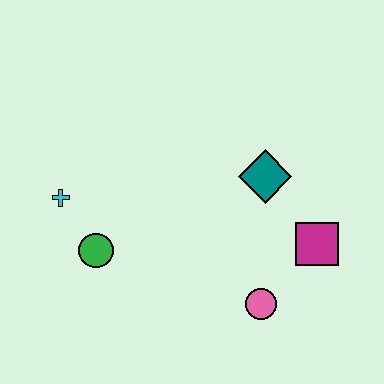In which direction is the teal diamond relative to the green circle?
The teal diamond is to the right of the green circle.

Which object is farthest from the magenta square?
The cyan cross is farthest from the magenta square.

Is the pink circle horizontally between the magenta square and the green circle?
Yes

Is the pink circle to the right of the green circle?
Yes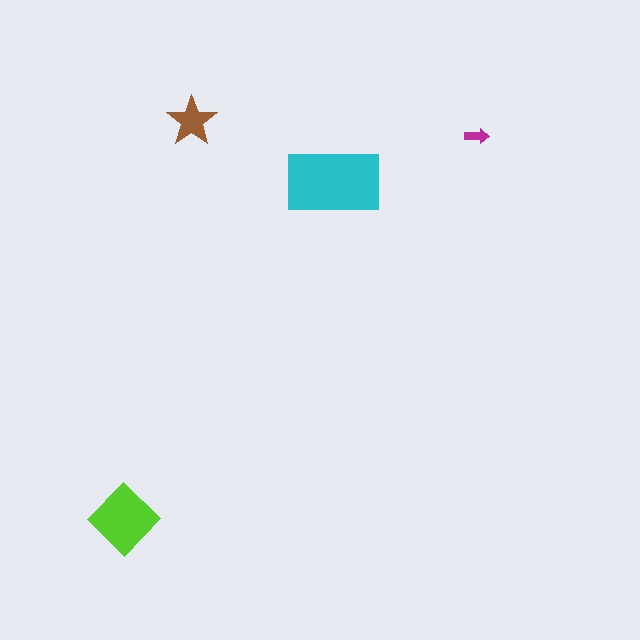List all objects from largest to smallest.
The cyan rectangle, the lime diamond, the brown star, the magenta arrow.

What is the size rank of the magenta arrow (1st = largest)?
4th.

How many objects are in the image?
There are 4 objects in the image.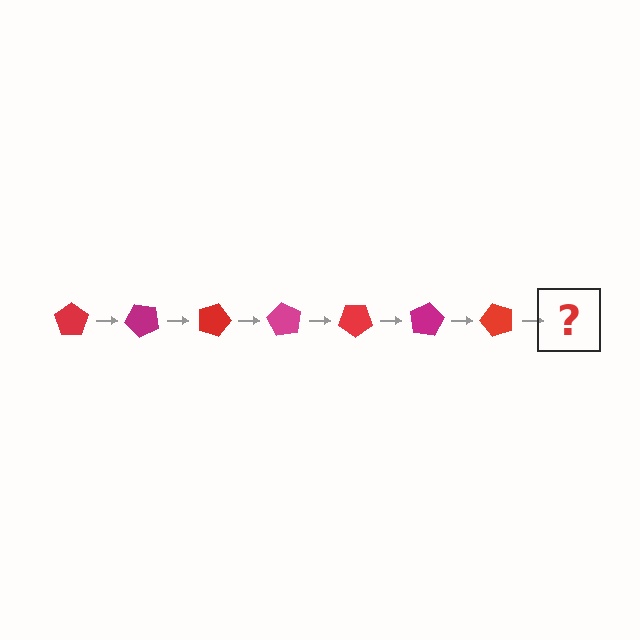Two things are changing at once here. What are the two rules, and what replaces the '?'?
The two rules are that it rotates 45 degrees each step and the color cycles through red and magenta. The '?' should be a magenta pentagon, rotated 315 degrees from the start.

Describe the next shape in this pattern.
It should be a magenta pentagon, rotated 315 degrees from the start.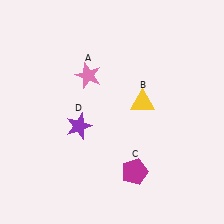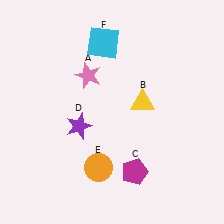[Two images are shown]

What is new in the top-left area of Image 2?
A cyan square (F) was added in the top-left area of Image 2.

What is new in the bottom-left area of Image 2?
An orange circle (E) was added in the bottom-left area of Image 2.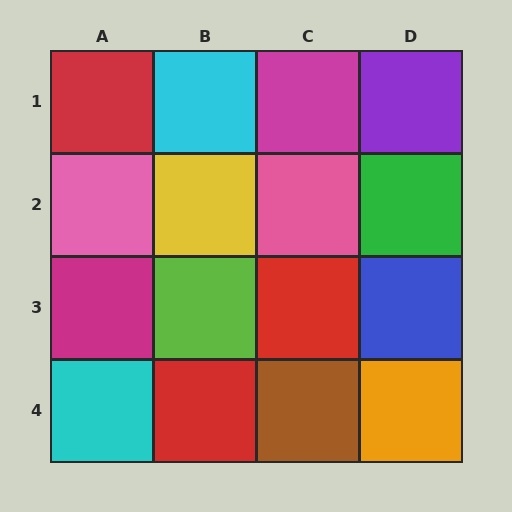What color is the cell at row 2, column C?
Pink.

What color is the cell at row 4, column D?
Orange.